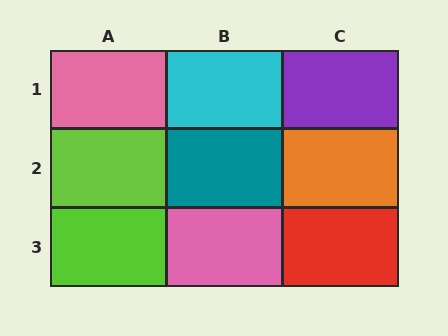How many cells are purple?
1 cell is purple.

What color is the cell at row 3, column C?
Red.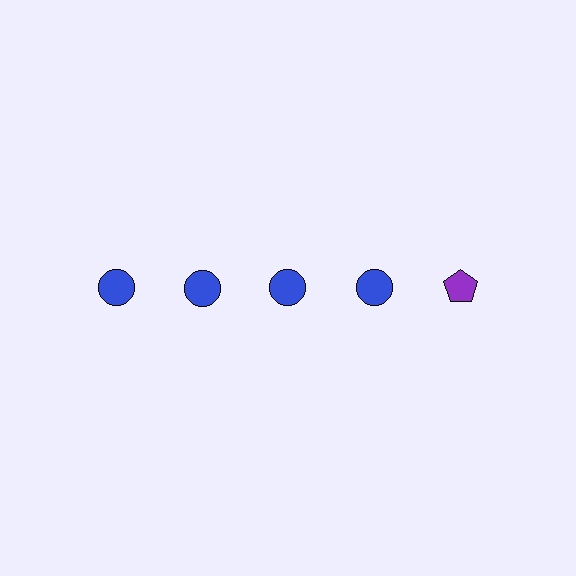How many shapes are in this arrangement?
There are 5 shapes arranged in a grid pattern.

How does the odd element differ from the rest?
It differs in both color (purple instead of blue) and shape (pentagon instead of circle).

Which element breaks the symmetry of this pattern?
The purple pentagon in the top row, rightmost column breaks the symmetry. All other shapes are blue circles.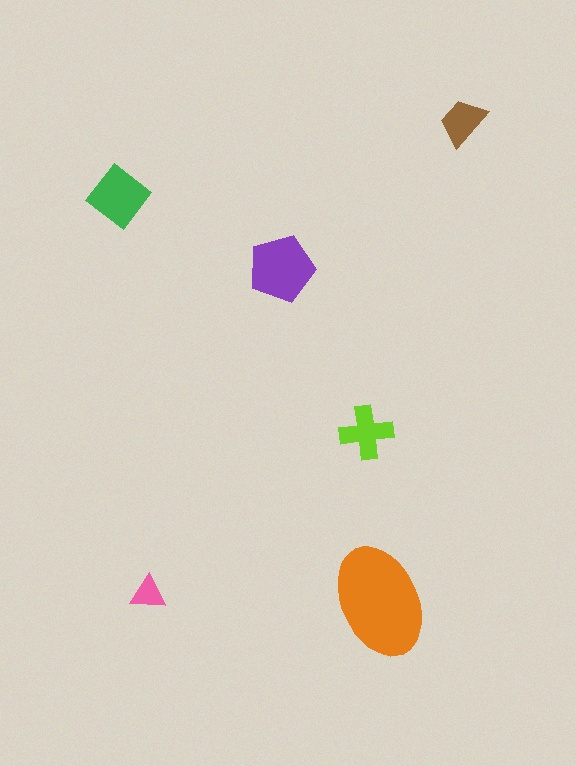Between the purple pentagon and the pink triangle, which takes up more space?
The purple pentagon.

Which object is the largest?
The orange ellipse.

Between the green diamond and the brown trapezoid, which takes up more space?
The green diamond.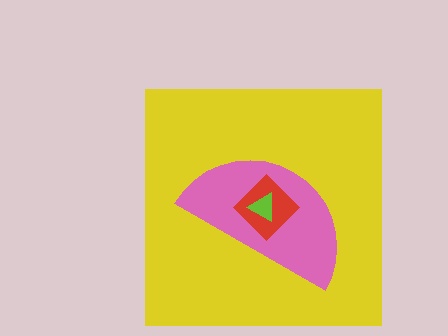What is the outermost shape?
The yellow square.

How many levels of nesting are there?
4.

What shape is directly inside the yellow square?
The pink semicircle.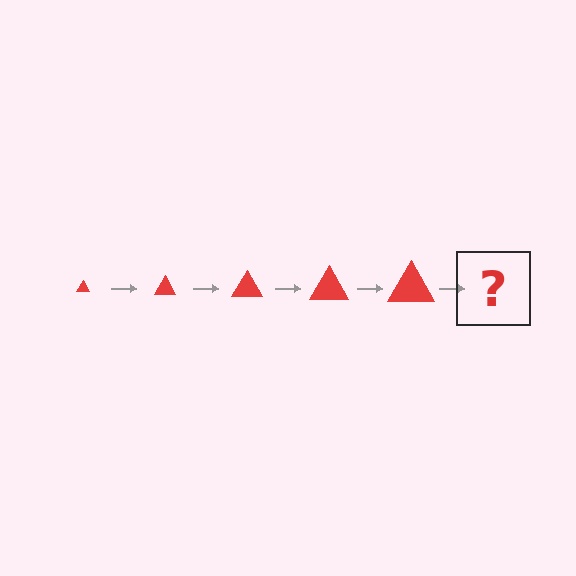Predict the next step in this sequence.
The next step is a red triangle, larger than the previous one.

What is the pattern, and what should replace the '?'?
The pattern is that the triangle gets progressively larger each step. The '?' should be a red triangle, larger than the previous one.